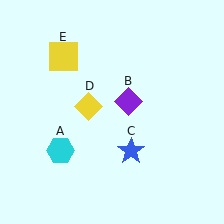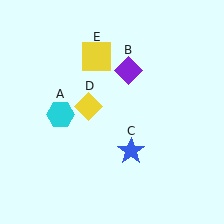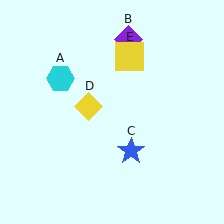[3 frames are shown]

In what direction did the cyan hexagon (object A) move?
The cyan hexagon (object A) moved up.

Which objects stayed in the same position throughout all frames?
Blue star (object C) and yellow diamond (object D) remained stationary.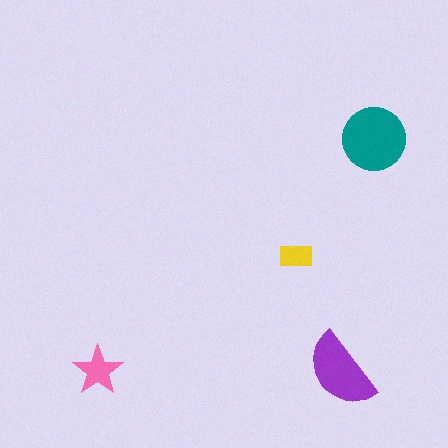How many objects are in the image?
There are 4 objects in the image.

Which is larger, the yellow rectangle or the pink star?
The pink star.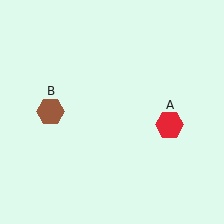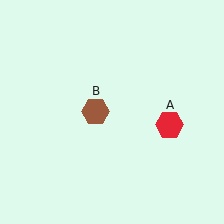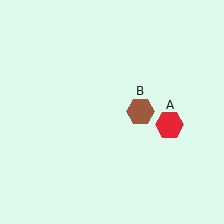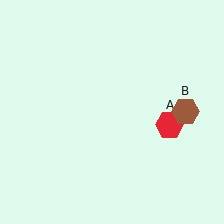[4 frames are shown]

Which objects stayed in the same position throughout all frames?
Red hexagon (object A) remained stationary.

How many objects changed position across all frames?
1 object changed position: brown hexagon (object B).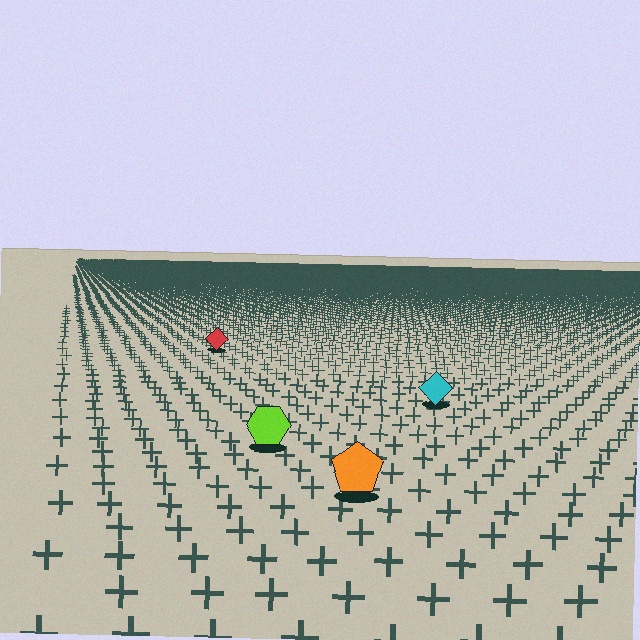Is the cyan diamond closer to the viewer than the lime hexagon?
No. The lime hexagon is closer — you can tell from the texture gradient: the ground texture is coarser near it.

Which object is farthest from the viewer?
The red diamond is farthest from the viewer. It appears smaller and the ground texture around it is denser.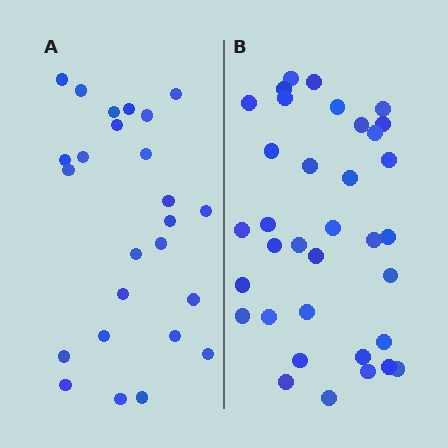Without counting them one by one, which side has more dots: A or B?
Region B (the right region) has more dots.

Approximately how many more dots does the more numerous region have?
Region B has roughly 10 or so more dots than region A.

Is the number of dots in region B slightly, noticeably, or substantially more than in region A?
Region B has noticeably more, but not dramatically so. The ratio is roughly 1.4 to 1.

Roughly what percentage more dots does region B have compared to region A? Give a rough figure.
About 40% more.